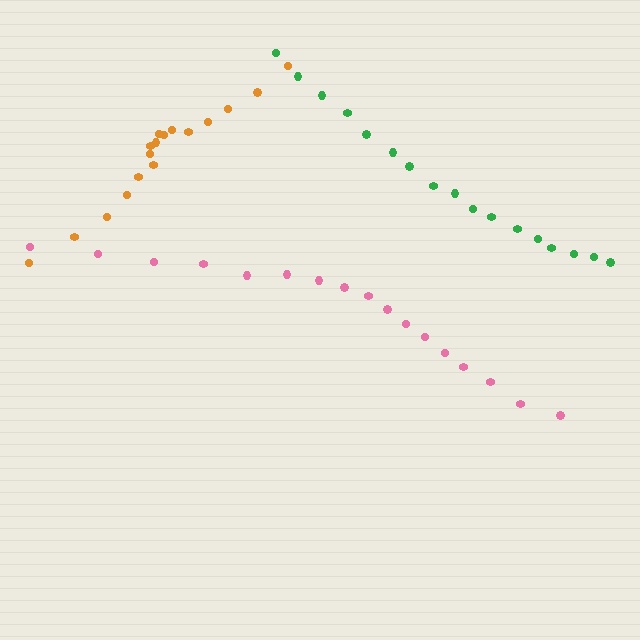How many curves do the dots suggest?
There are 3 distinct paths.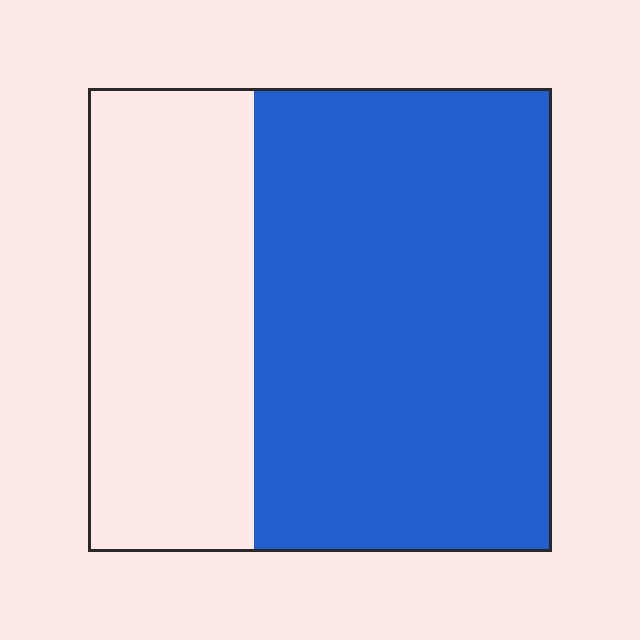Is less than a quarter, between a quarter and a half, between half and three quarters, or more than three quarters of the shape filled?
Between half and three quarters.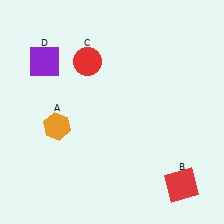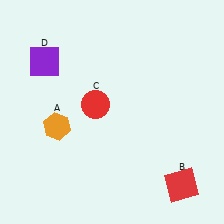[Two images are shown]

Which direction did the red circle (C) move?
The red circle (C) moved down.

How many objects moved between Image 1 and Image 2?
1 object moved between the two images.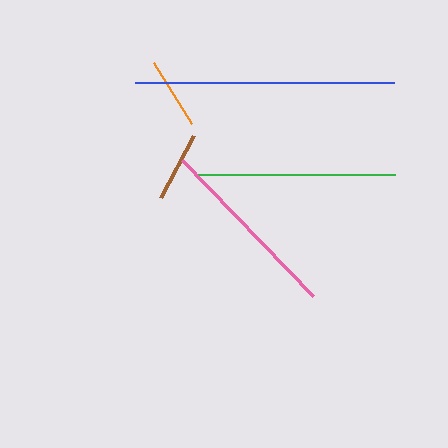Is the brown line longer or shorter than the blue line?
The blue line is longer than the brown line.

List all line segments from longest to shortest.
From longest to shortest: blue, green, pink, orange, brown.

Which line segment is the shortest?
The brown line is the shortest at approximately 70 pixels.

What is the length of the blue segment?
The blue segment is approximately 259 pixels long.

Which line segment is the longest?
The blue line is the longest at approximately 259 pixels.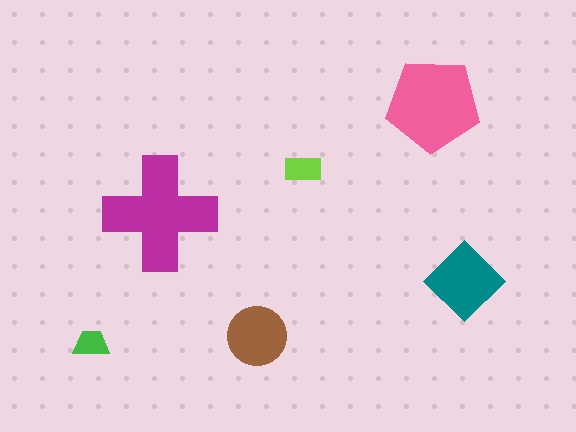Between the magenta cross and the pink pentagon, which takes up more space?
The magenta cross.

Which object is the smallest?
The green trapezoid.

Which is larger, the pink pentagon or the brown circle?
The pink pentagon.